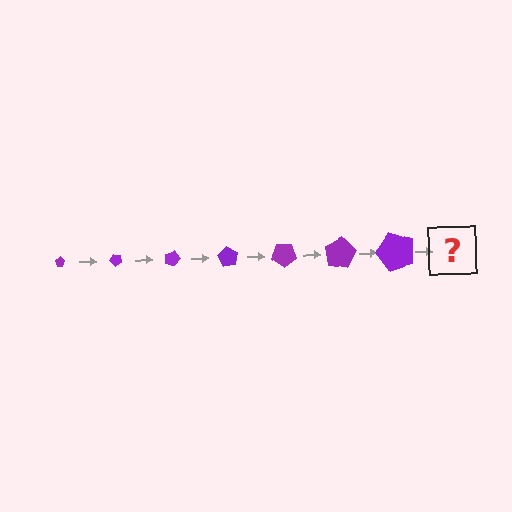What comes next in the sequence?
The next element should be a pentagon, larger than the previous one and rotated 315 degrees from the start.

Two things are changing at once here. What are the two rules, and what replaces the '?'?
The two rules are that the pentagon grows larger each step and it rotates 45 degrees each step. The '?' should be a pentagon, larger than the previous one and rotated 315 degrees from the start.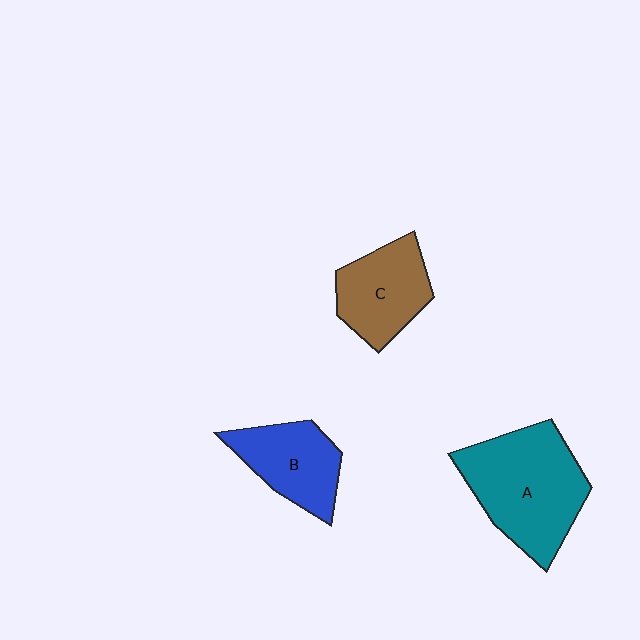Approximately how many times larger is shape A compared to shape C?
Approximately 1.6 times.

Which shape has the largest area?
Shape A (teal).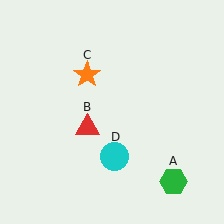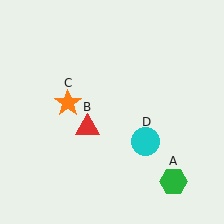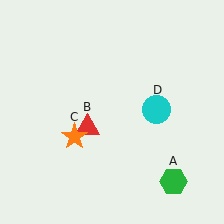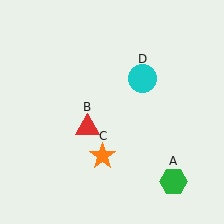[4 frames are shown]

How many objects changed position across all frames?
2 objects changed position: orange star (object C), cyan circle (object D).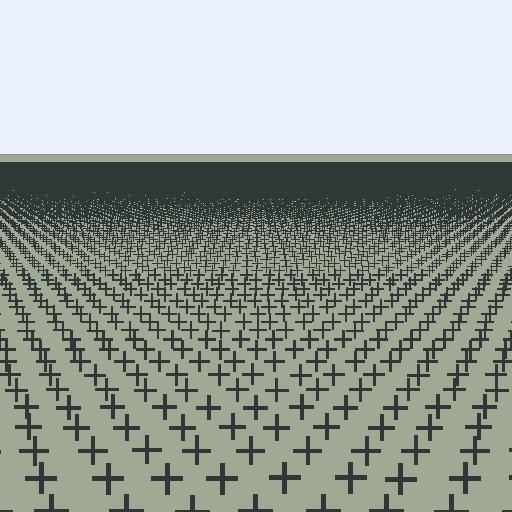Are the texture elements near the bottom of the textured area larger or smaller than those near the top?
Larger. Near the bottom, elements are closer to the viewer and appear at a bigger on-screen size.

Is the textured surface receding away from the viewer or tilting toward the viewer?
The surface is receding away from the viewer. Texture elements get smaller and denser toward the top.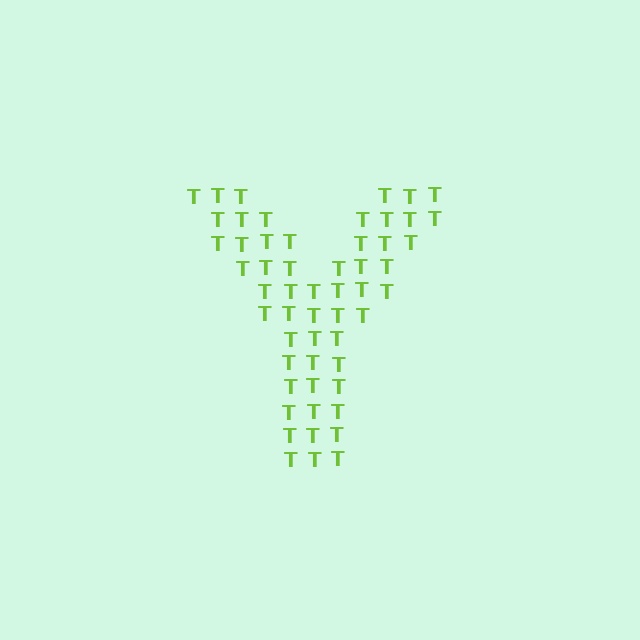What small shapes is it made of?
It is made of small letter T's.